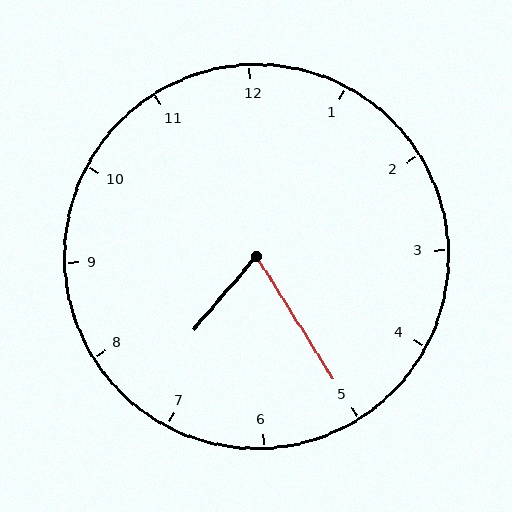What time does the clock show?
7:25.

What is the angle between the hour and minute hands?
Approximately 72 degrees.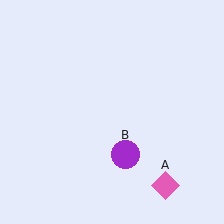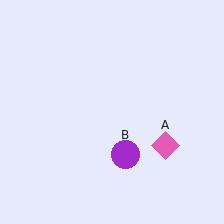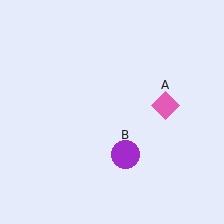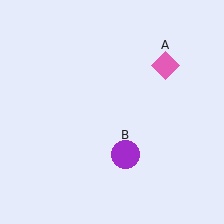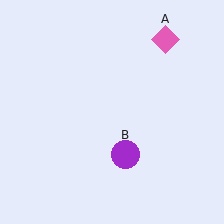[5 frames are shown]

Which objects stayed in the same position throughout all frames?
Purple circle (object B) remained stationary.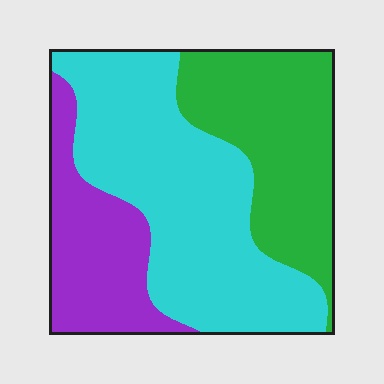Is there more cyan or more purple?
Cyan.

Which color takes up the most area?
Cyan, at roughly 45%.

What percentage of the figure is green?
Green takes up about one third (1/3) of the figure.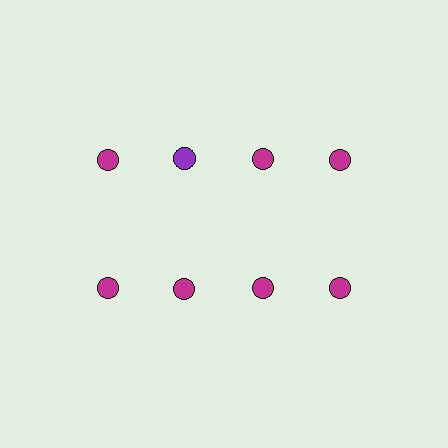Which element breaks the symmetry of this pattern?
The purple circle in the top row, second from left column breaks the symmetry. All other shapes are magenta circles.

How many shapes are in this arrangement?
There are 8 shapes arranged in a grid pattern.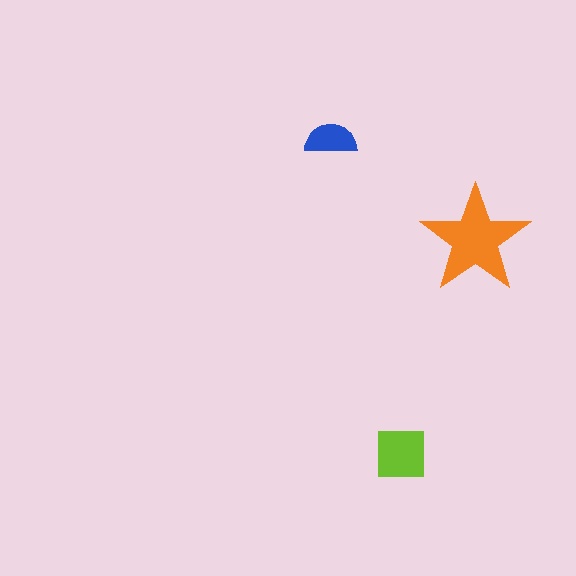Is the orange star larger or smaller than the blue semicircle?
Larger.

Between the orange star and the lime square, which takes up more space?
The orange star.